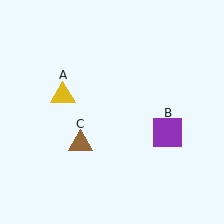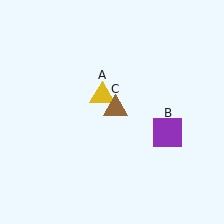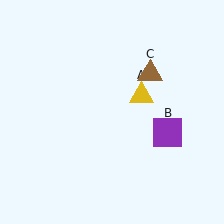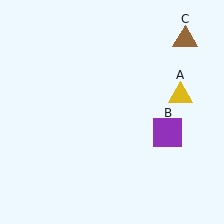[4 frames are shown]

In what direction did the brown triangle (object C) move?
The brown triangle (object C) moved up and to the right.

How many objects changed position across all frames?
2 objects changed position: yellow triangle (object A), brown triangle (object C).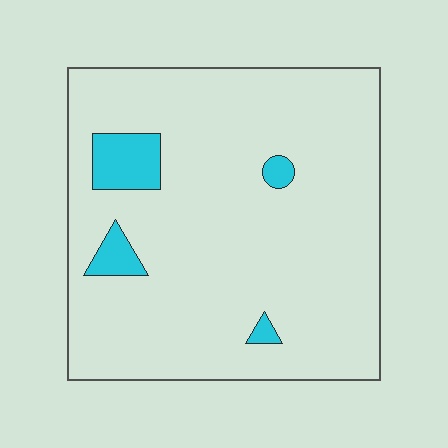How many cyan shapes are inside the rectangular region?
4.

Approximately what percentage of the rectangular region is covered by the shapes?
Approximately 5%.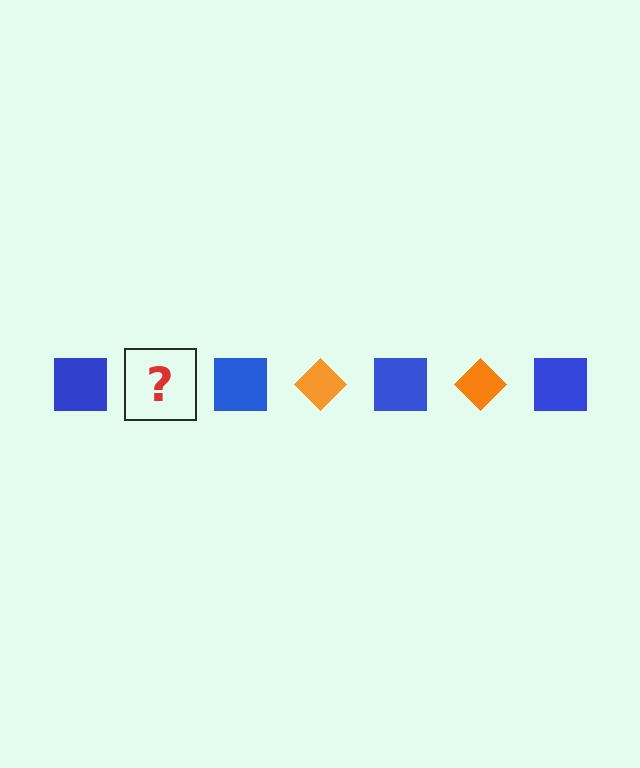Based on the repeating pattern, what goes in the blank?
The blank should be an orange diamond.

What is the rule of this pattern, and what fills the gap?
The rule is that the pattern alternates between blue square and orange diamond. The gap should be filled with an orange diamond.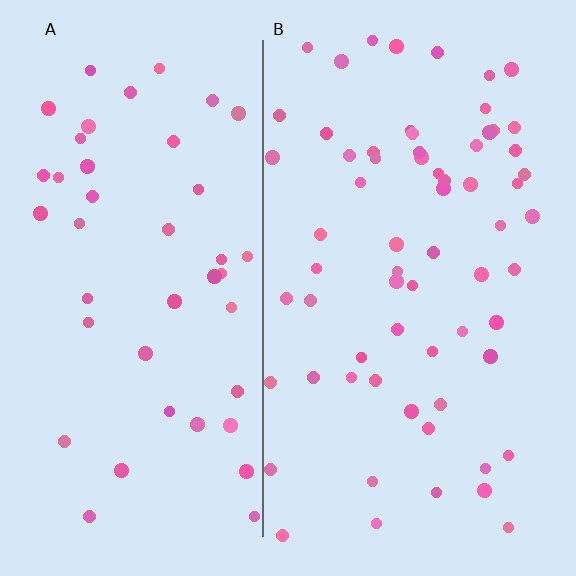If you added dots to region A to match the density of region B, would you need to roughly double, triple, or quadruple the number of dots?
Approximately double.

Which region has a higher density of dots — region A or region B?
B (the right).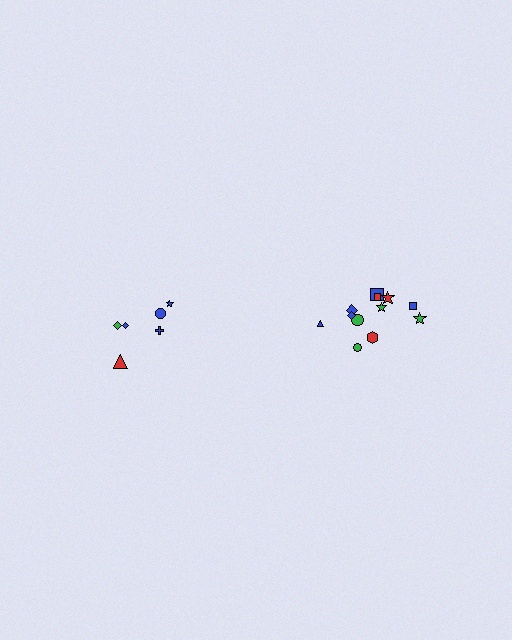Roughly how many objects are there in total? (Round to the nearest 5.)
Roughly 20 objects in total.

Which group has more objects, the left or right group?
The right group.